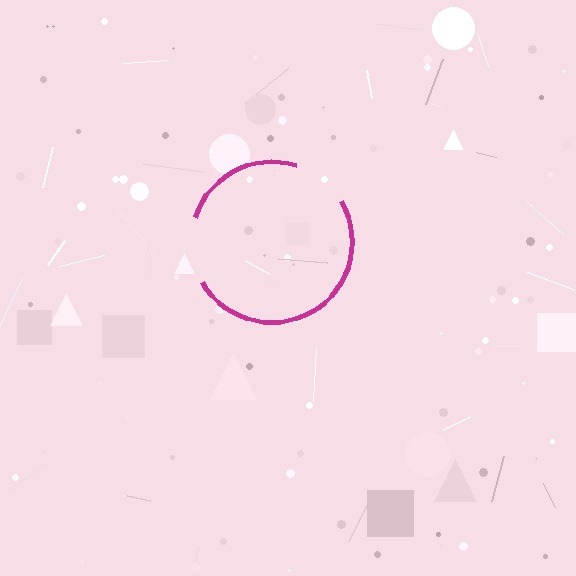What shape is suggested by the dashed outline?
The dashed outline suggests a circle.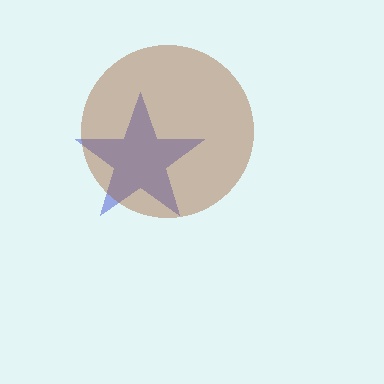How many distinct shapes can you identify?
There are 2 distinct shapes: a blue star, a brown circle.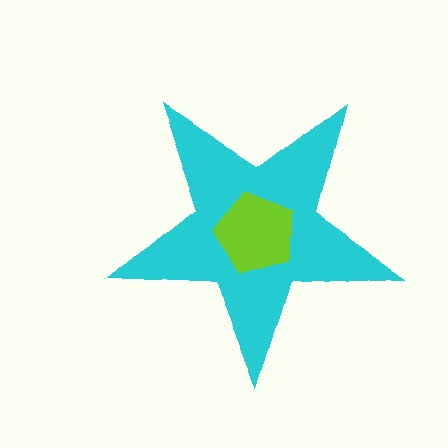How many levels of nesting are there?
2.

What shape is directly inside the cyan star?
The lime pentagon.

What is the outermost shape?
The cyan star.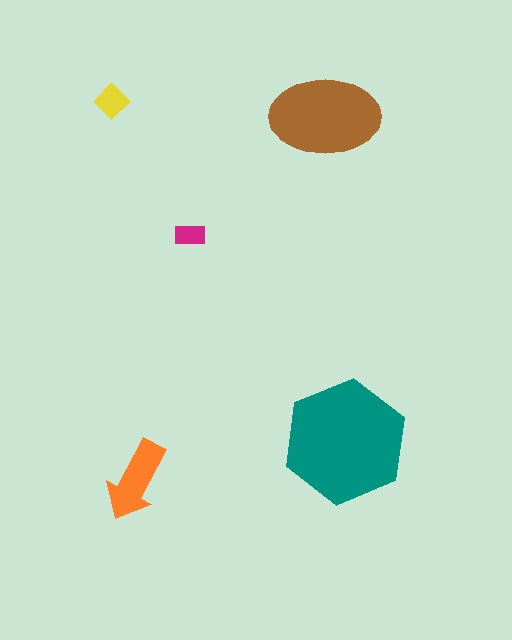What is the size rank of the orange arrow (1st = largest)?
3rd.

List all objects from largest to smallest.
The teal hexagon, the brown ellipse, the orange arrow, the yellow diamond, the magenta rectangle.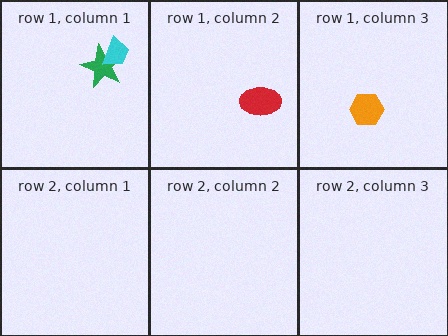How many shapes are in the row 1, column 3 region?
1.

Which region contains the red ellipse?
The row 1, column 2 region.